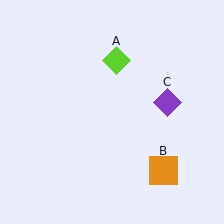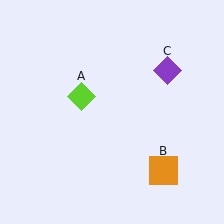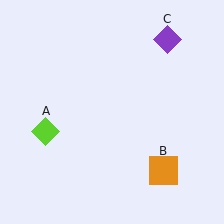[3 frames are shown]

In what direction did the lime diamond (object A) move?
The lime diamond (object A) moved down and to the left.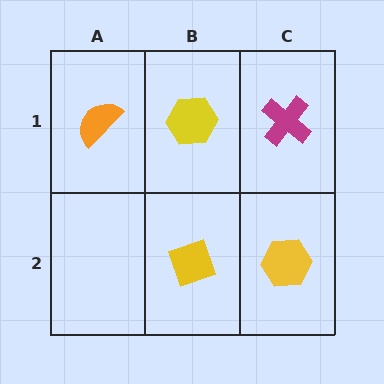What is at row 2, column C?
A yellow hexagon.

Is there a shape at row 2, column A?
No, that cell is empty.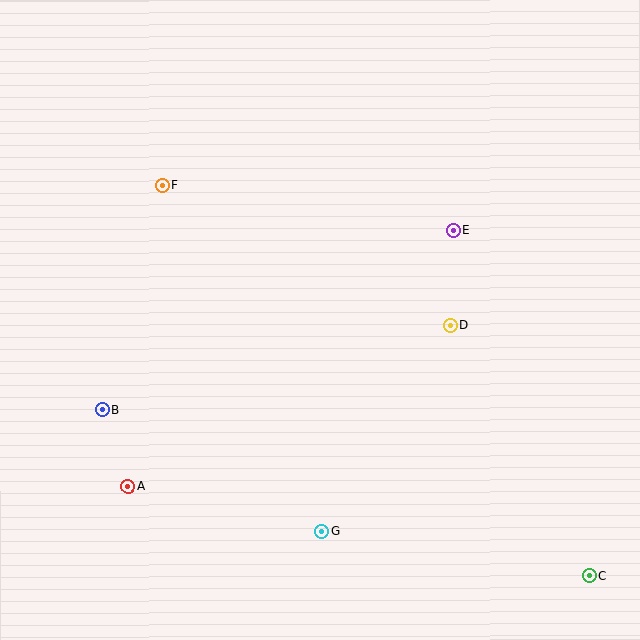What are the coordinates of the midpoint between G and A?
The midpoint between G and A is at (225, 508).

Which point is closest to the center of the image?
Point D at (450, 325) is closest to the center.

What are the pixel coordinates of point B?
Point B is at (102, 409).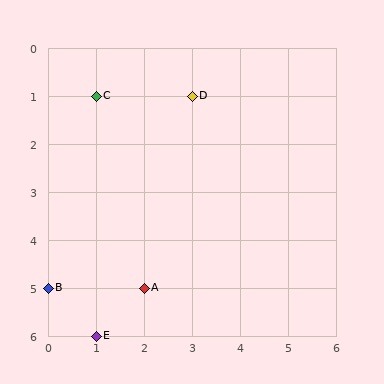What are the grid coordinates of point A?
Point A is at grid coordinates (2, 5).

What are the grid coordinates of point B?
Point B is at grid coordinates (0, 5).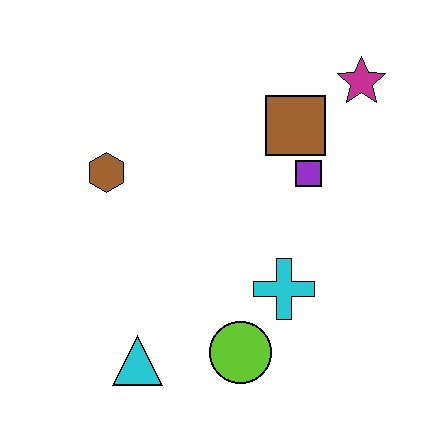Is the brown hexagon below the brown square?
Yes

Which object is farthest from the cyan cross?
The magenta star is farthest from the cyan cross.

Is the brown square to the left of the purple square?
Yes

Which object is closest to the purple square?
The brown square is closest to the purple square.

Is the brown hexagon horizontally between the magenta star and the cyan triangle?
No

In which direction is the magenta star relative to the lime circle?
The magenta star is above the lime circle.